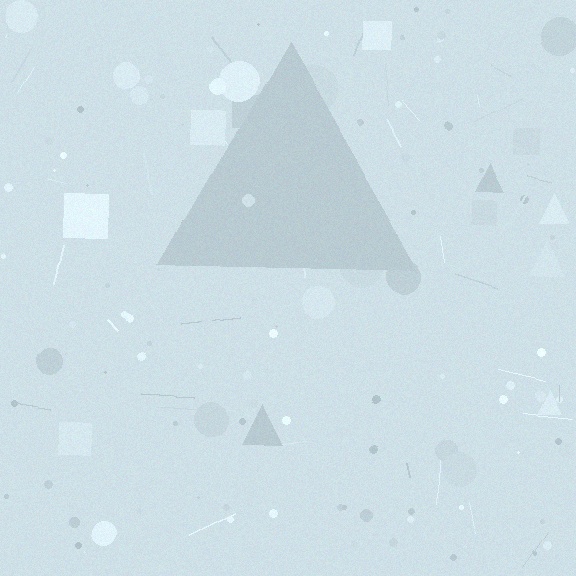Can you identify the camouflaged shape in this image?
The camouflaged shape is a triangle.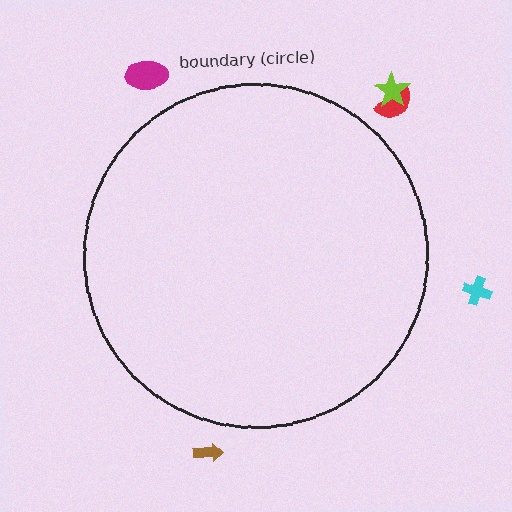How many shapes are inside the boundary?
0 inside, 5 outside.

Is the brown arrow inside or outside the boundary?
Outside.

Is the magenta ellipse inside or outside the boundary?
Outside.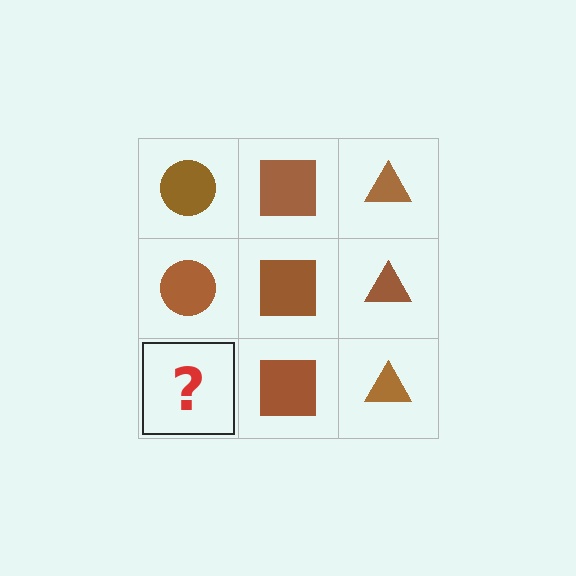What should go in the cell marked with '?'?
The missing cell should contain a brown circle.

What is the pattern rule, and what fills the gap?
The rule is that each column has a consistent shape. The gap should be filled with a brown circle.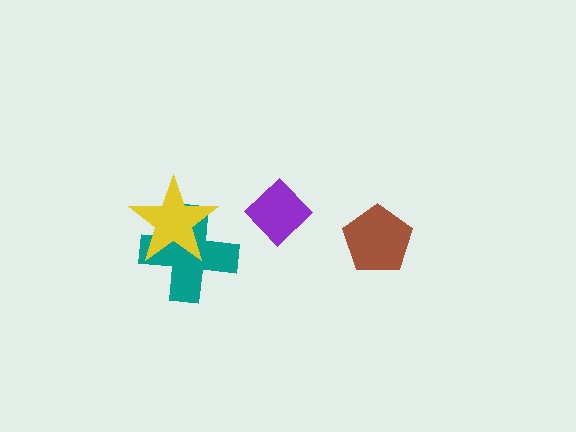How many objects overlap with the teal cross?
1 object overlaps with the teal cross.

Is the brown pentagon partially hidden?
No, no other shape covers it.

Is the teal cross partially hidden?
Yes, it is partially covered by another shape.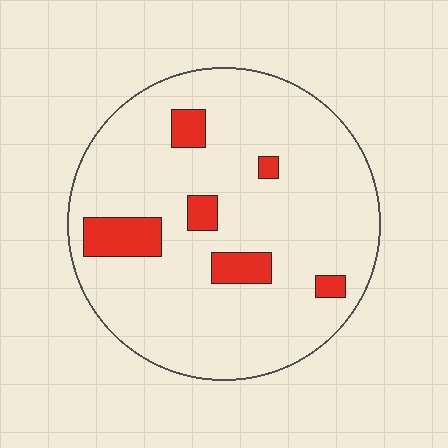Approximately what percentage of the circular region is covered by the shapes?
Approximately 10%.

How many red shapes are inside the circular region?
6.